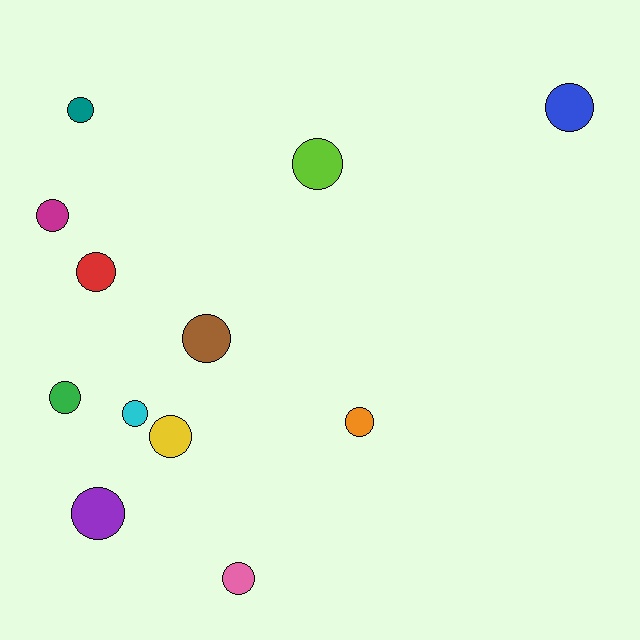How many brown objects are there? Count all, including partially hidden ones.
There is 1 brown object.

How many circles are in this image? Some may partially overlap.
There are 12 circles.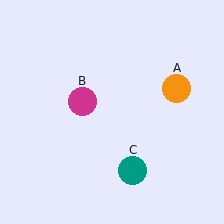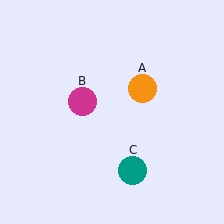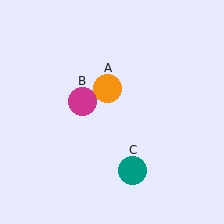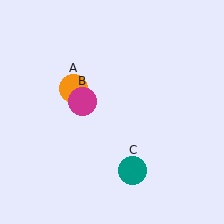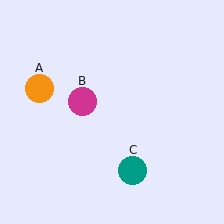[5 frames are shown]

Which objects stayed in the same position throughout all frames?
Magenta circle (object B) and teal circle (object C) remained stationary.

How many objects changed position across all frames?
1 object changed position: orange circle (object A).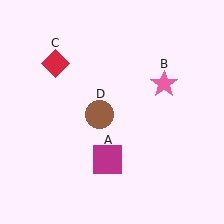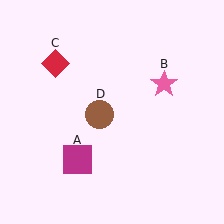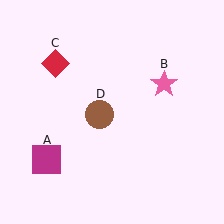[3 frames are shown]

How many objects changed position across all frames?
1 object changed position: magenta square (object A).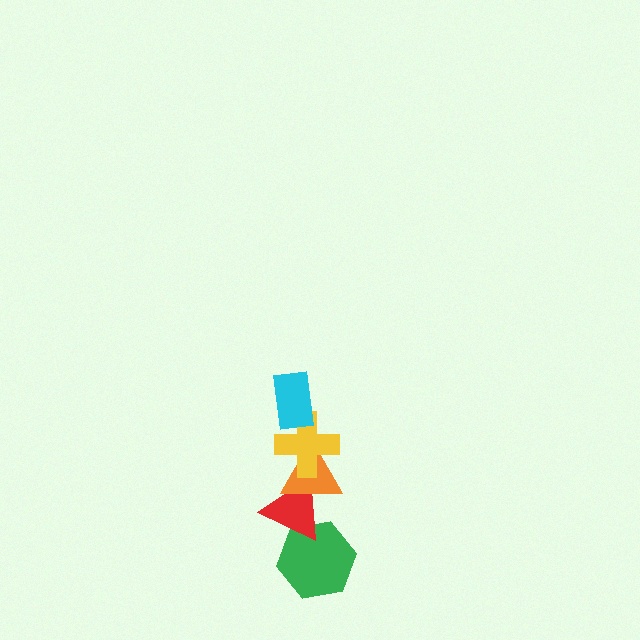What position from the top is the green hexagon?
The green hexagon is 5th from the top.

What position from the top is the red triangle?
The red triangle is 4th from the top.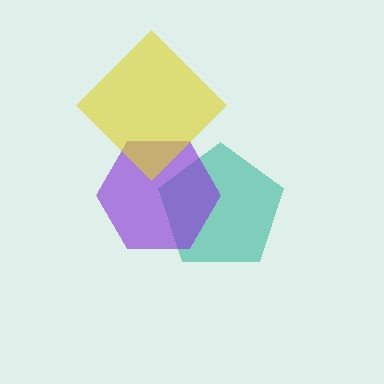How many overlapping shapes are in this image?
There are 3 overlapping shapes in the image.